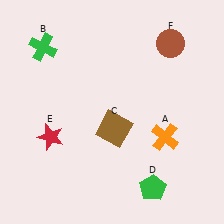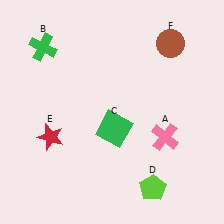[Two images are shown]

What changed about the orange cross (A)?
In Image 1, A is orange. In Image 2, it changed to pink.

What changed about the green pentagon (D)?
In Image 1, D is green. In Image 2, it changed to lime.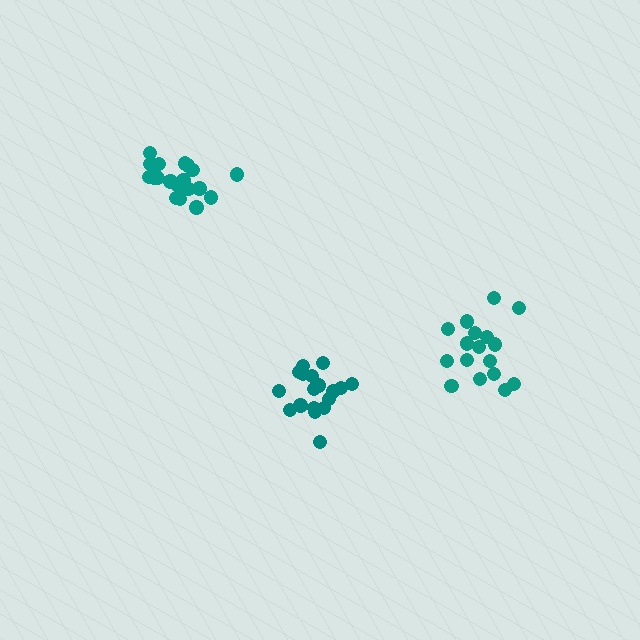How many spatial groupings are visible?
There are 3 spatial groupings.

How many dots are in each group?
Group 1: 18 dots, Group 2: 20 dots, Group 3: 17 dots (55 total).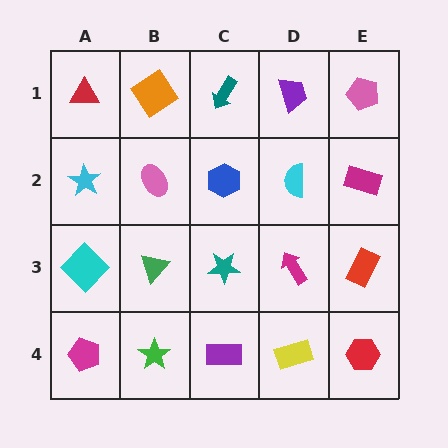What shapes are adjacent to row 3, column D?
A cyan semicircle (row 2, column D), a yellow rectangle (row 4, column D), a teal star (row 3, column C), a red rectangle (row 3, column E).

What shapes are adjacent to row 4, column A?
A cyan diamond (row 3, column A), a green star (row 4, column B).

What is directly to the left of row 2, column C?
A pink ellipse.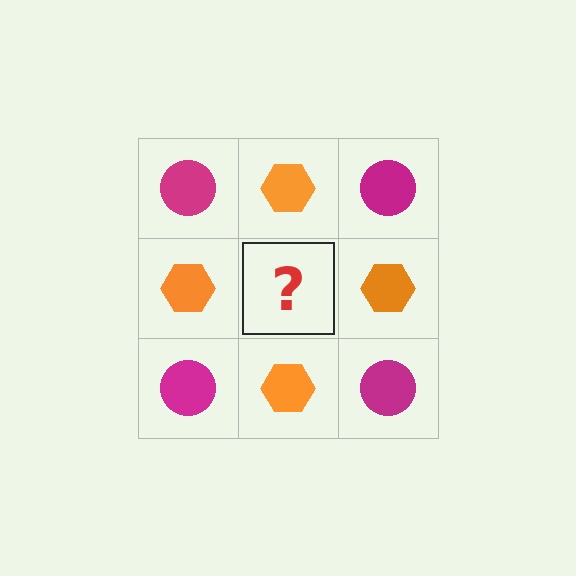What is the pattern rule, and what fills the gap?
The rule is that it alternates magenta circle and orange hexagon in a checkerboard pattern. The gap should be filled with a magenta circle.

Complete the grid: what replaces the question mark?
The question mark should be replaced with a magenta circle.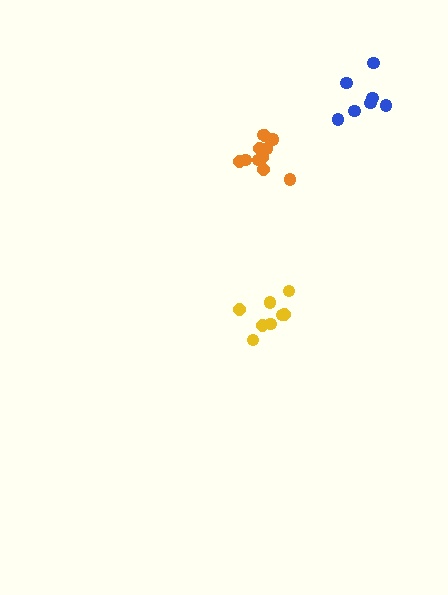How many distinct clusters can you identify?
There are 3 distinct clusters.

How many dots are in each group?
Group 1: 8 dots, Group 2: 11 dots, Group 3: 7 dots (26 total).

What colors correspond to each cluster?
The clusters are colored: yellow, orange, blue.